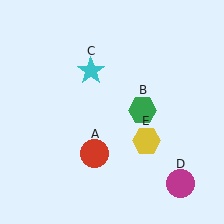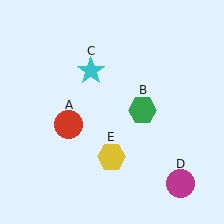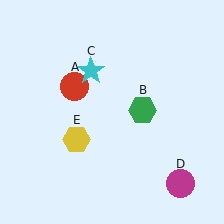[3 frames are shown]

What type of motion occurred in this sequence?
The red circle (object A), yellow hexagon (object E) rotated clockwise around the center of the scene.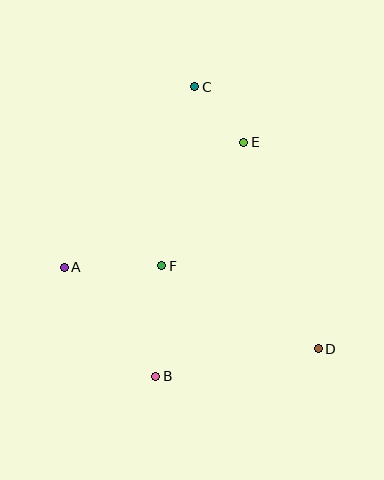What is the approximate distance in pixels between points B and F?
The distance between B and F is approximately 110 pixels.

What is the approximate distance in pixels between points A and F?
The distance between A and F is approximately 98 pixels.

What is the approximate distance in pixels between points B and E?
The distance between B and E is approximately 250 pixels.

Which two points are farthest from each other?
Points B and C are farthest from each other.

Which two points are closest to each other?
Points C and E are closest to each other.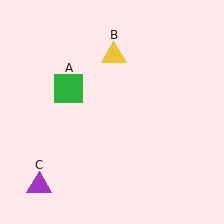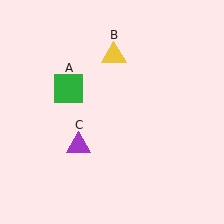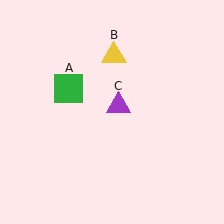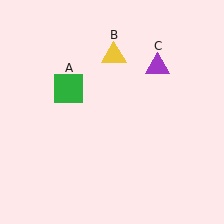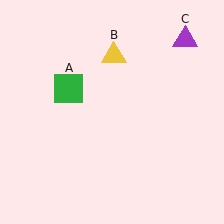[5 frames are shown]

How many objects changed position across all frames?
1 object changed position: purple triangle (object C).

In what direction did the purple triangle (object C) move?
The purple triangle (object C) moved up and to the right.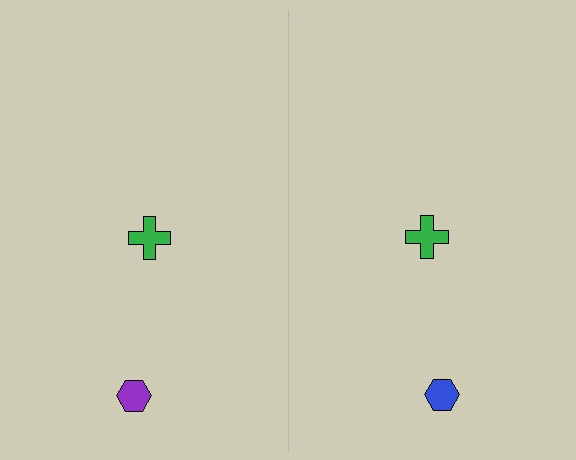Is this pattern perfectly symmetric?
No, the pattern is not perfectly symmetric. The blue hexagon on the right side breaks the symmetry — its mirror counterpart is purple.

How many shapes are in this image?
There are 4 shapes in this image.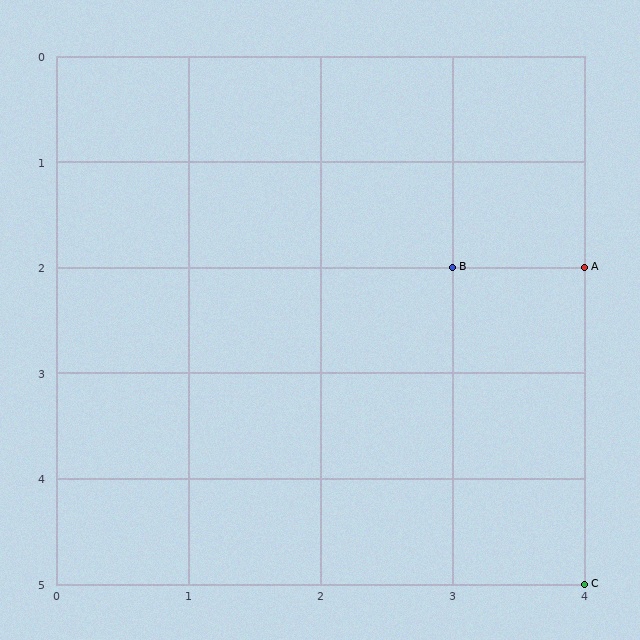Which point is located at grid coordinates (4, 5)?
Point C is at (4, 5).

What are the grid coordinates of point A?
Point A is at grid coordinates (4, 2).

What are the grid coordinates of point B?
Point B is at grid coordinates (3, 2).